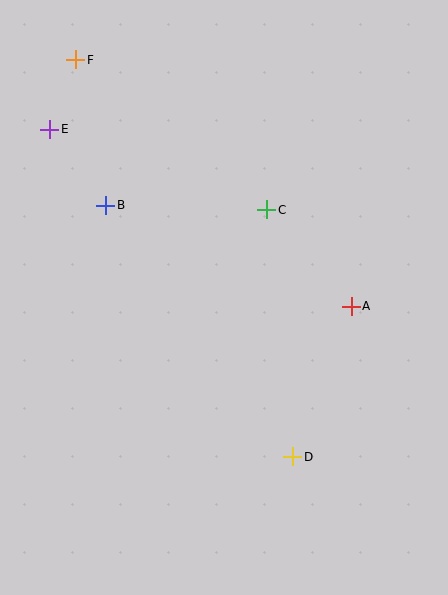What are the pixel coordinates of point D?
Point D is at (293, 457).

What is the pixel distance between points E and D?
The distance between E and D is 408 pixels.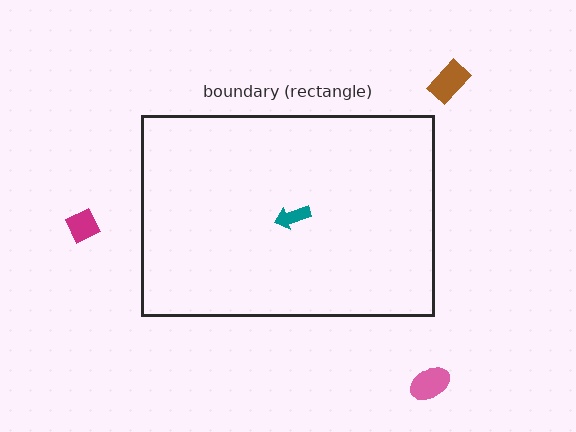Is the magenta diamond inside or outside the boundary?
Outside.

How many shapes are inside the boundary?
1 inside, 3 outside.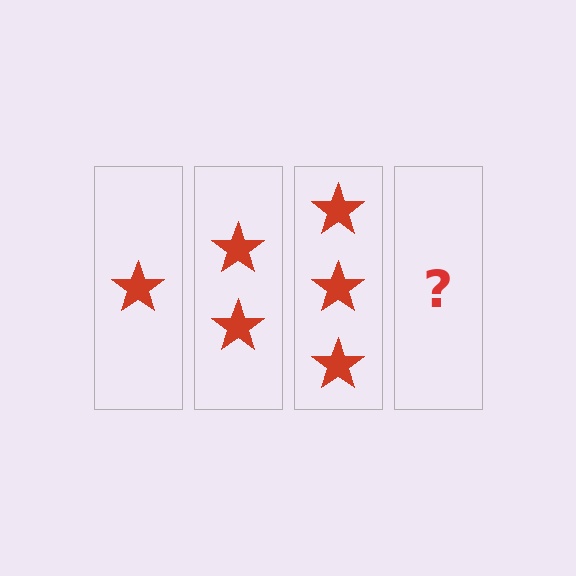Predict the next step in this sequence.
The next step is 4 stars.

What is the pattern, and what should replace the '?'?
The pattern is that each step adds one more star. The '?' should be 4 stars.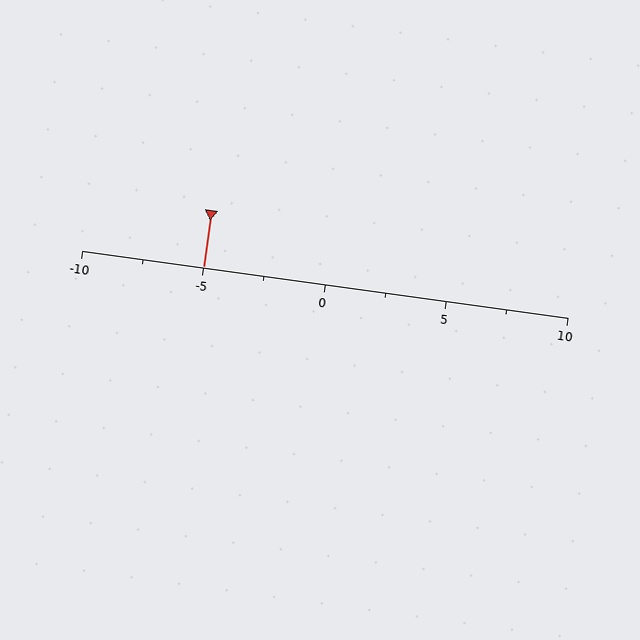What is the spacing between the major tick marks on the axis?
The major ticks are spaced 5 apart.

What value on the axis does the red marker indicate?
The marker indicates approximately -5.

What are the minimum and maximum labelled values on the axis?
The axis runs from -10 to 10.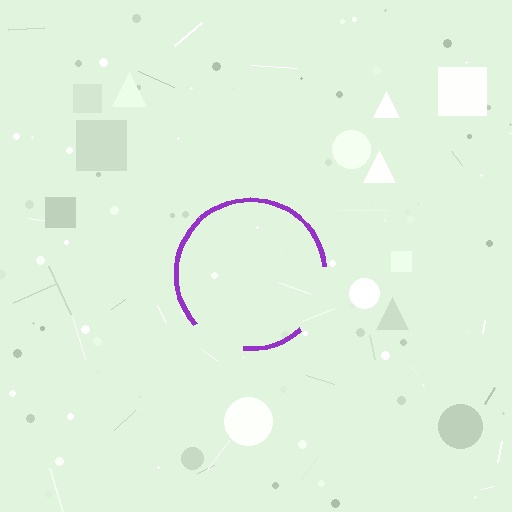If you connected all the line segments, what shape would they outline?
They would outline a circle.